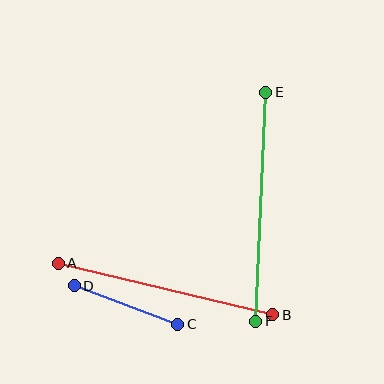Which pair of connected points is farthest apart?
Points E and F are farthest apart.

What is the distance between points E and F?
The distance is approximately 229 pixels.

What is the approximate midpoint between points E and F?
The midpoint is at approximately (261, 207) pixels.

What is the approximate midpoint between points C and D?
The midpoint is at approximately (126, 305) pixels.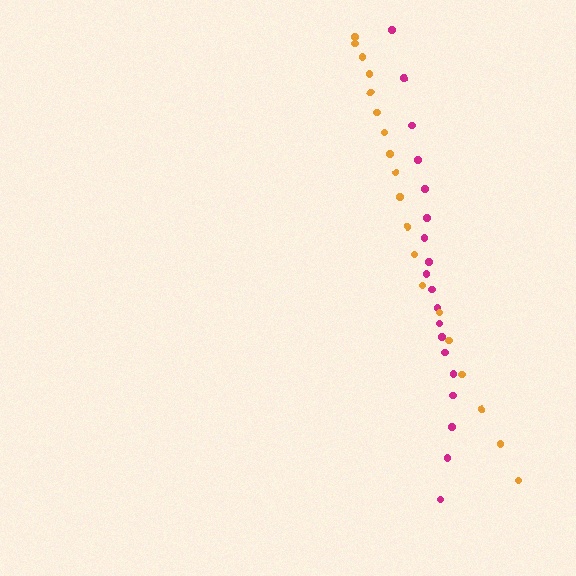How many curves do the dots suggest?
There are 2 distinct paths.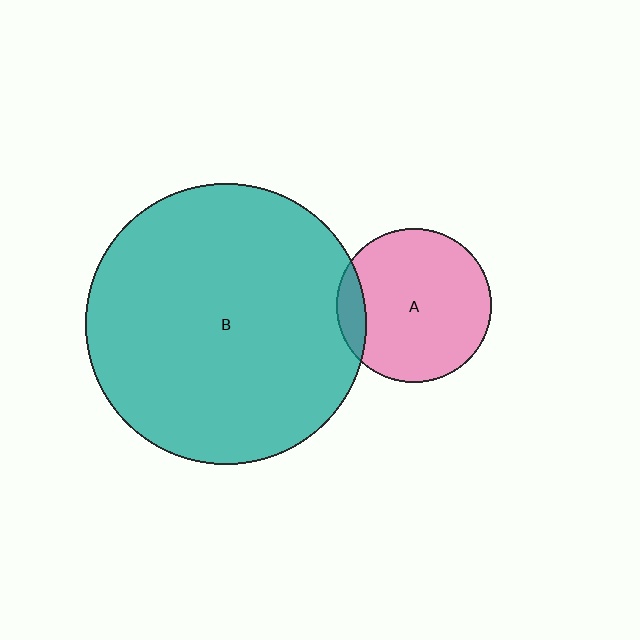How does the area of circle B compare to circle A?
Approximately 3.3 times.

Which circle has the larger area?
Circle B (teal).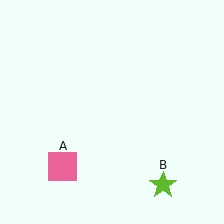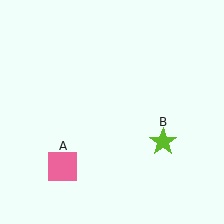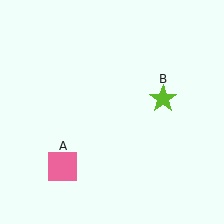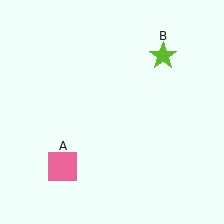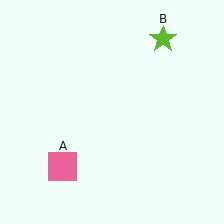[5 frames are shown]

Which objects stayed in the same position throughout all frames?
Pink square (object A) remained stationary.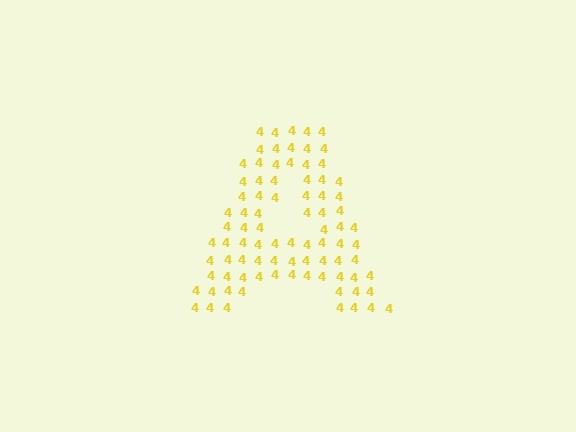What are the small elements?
The small elements are digit 4's.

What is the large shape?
The large shape is the letter A.